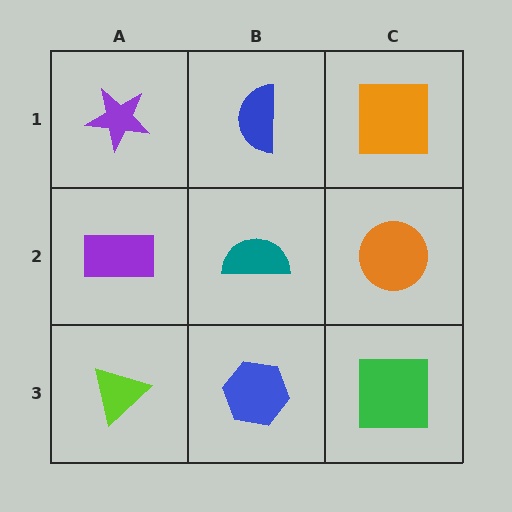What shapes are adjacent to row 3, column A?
A purple rectangle (row 2, column A), a blue hexagon (row 3, column B).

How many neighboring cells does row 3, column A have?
2.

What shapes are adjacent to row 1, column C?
An orange circle (row 2, column C), a blue semicircle (row 1, column B).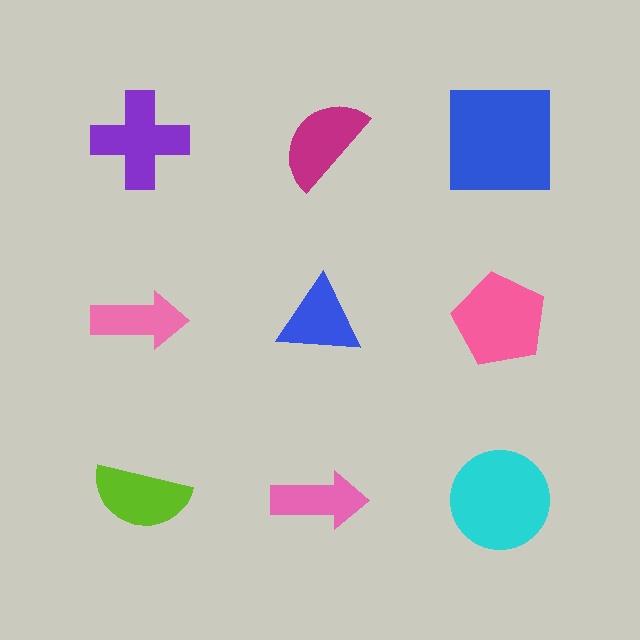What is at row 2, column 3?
A pink pentagon.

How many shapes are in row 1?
3 shapes.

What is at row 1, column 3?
A blue square.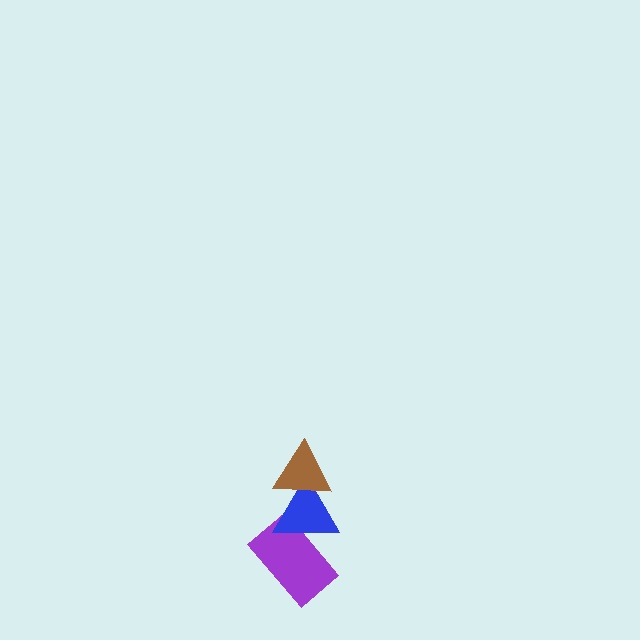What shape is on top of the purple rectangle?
The blue triangle is on top of the purple rectangle.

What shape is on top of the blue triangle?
The brown triangle is on top of the blue triangle.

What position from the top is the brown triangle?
The brown triangle is 1st from the top.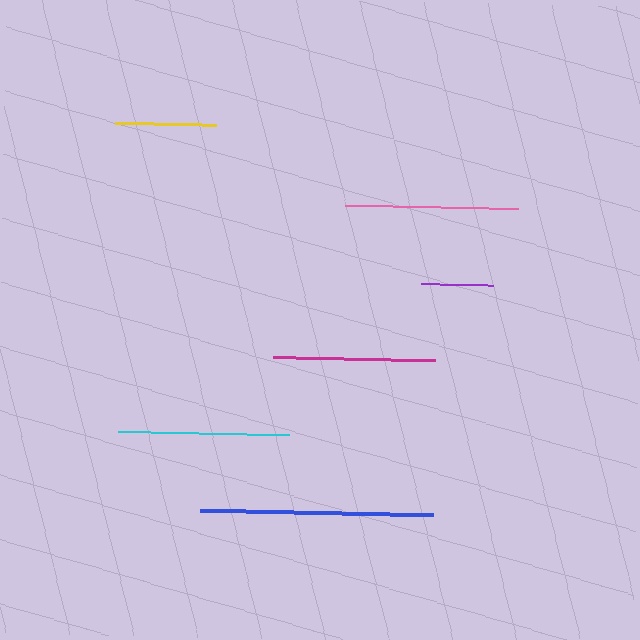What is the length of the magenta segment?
The magenta segment is approximately 163 pixels long.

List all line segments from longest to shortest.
From longest to shortest: blue, pink, cyan, magenta, yellow, purple.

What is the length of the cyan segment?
The cyan segment is approximately 171 pixels long.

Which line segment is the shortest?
The purple line is the shortest at approximately 72 pixels.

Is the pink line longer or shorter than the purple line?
The pink line is longer than the purple line.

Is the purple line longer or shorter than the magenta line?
The magenta line is longer than the purple line.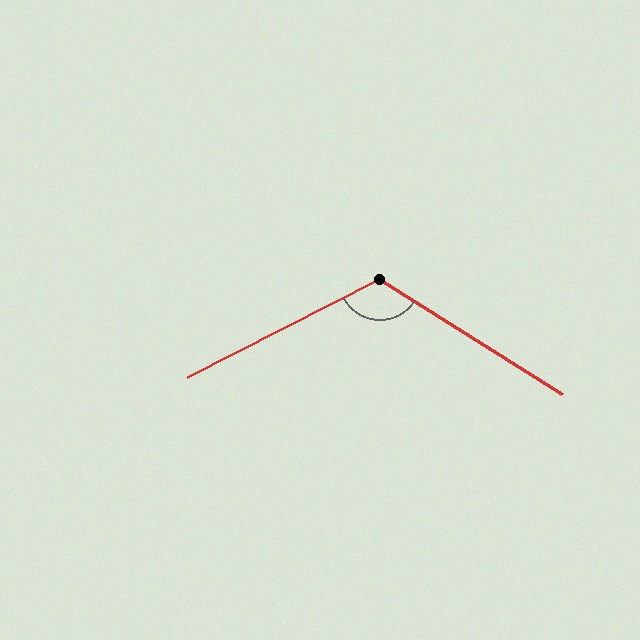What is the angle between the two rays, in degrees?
Approximately 121 degrees.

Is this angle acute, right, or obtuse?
It is obtuse.